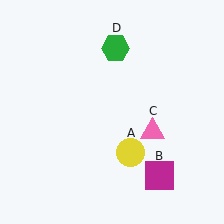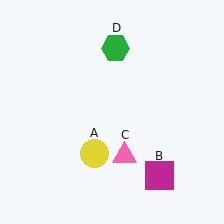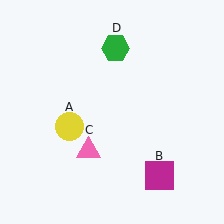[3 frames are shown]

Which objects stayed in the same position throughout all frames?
Magenta square (object B) and green hexagon (object D) remained stationary.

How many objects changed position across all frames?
2 objects changed position: yellow circle (object A), pink triangle (object C).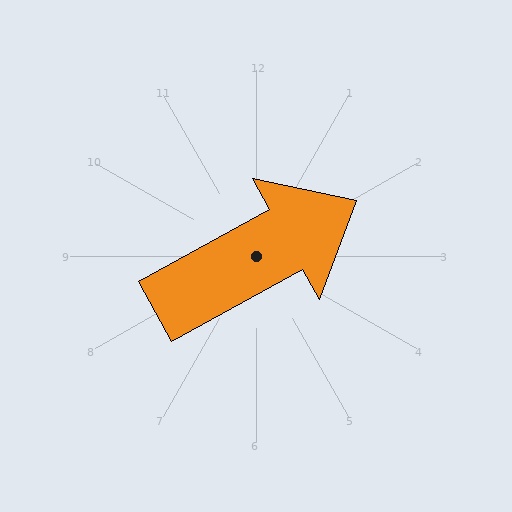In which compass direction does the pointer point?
Northeast.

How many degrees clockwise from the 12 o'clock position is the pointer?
Approximately 61 degrees.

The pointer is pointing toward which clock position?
Roughly 2 o'clock.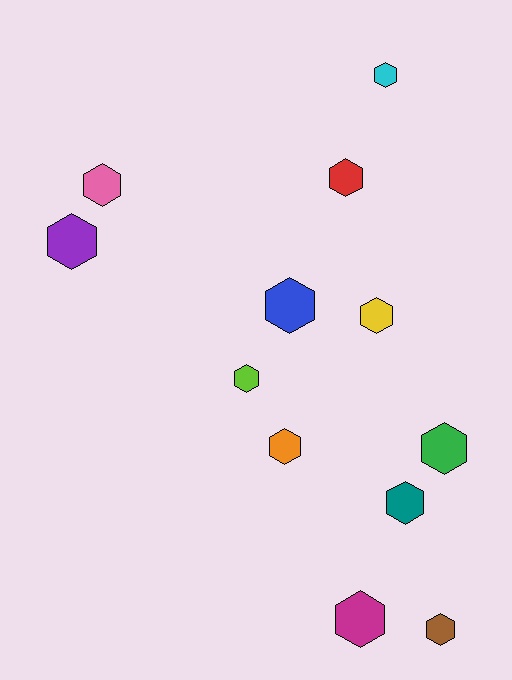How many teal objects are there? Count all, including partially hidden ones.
There is 1 teal object.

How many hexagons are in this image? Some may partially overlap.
There are 12 hexagons.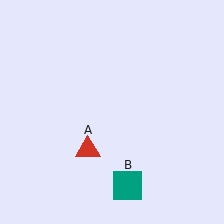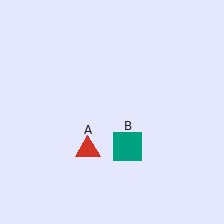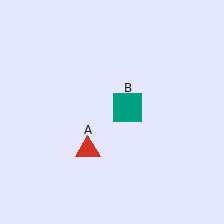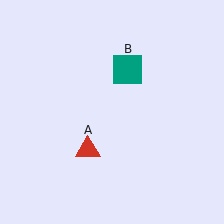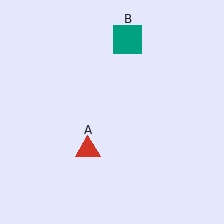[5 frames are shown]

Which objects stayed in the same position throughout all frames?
Red triangle (object A) remained stationary.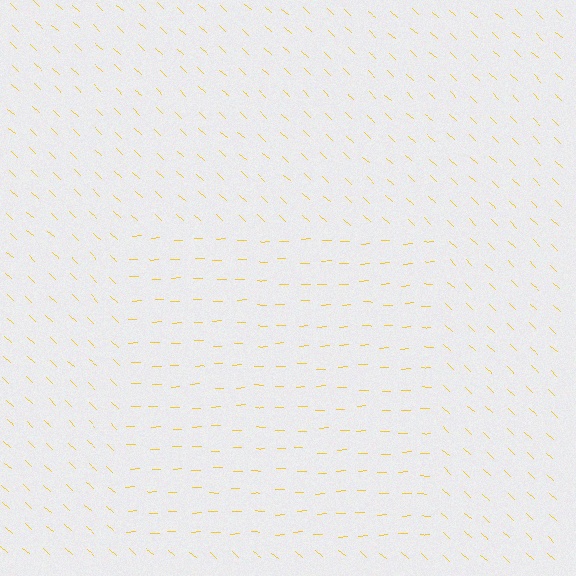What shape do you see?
I see a rectangle.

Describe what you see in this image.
The image is filled with small yellow line segments. A rectangle region in the image has lines oriented differently from the surrounding lines, creating a visible texture boundary.